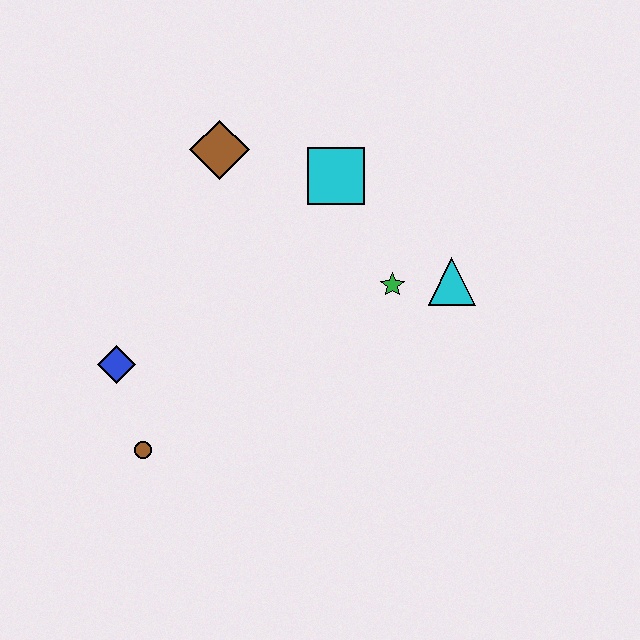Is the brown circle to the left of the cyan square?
Yes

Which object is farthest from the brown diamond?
The brown circle is farthest from the brown diamond.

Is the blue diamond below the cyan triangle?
Yes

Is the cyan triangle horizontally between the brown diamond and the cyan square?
No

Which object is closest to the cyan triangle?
The green star is closest to the cyan triangle.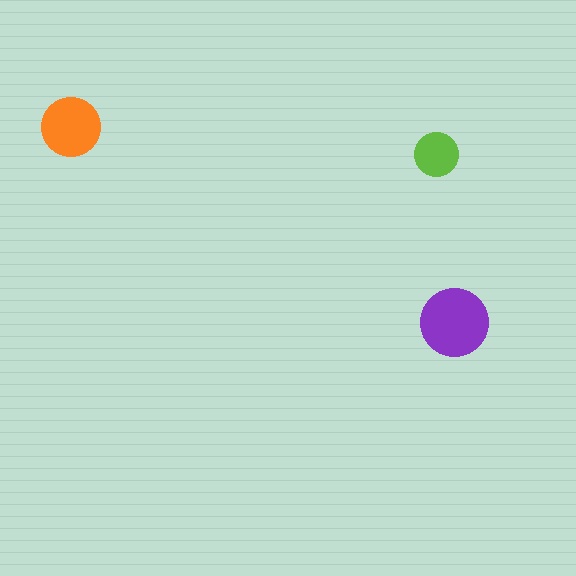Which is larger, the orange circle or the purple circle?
The purple one.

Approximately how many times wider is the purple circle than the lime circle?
About 1.5 times wider.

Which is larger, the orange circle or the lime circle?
The orange one.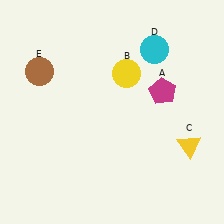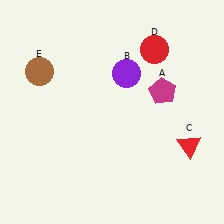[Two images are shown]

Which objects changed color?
B changed from yellow to purple. C changed from yellow to red. D changed from cyan to red.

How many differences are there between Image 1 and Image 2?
There are 3 differences between the two images.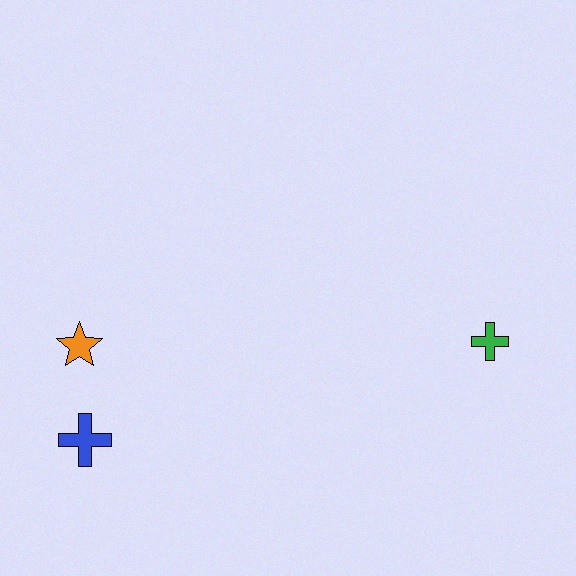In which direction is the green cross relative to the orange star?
The green cross is to the right of the orange star.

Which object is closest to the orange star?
The blue cross is closest to the orange star.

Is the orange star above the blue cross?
Yes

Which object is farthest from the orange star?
The green cross is farthest from the orange star.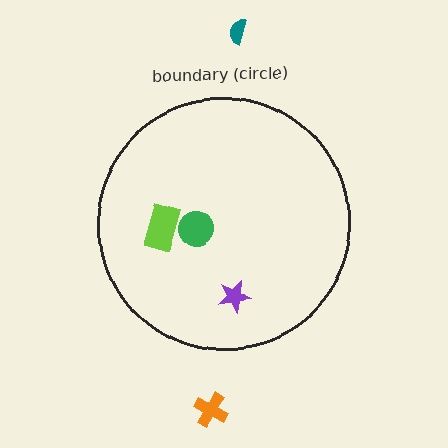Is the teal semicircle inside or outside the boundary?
Outside.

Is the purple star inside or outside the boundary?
Inside.